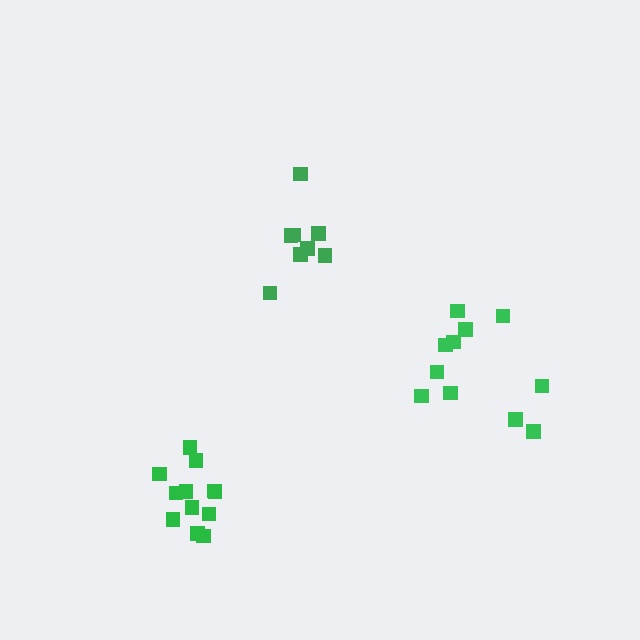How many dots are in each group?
Group 1: 11 dots, Group 2: 8 dots, Group 3: 12 dots (31 total).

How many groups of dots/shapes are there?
There are 3 groups.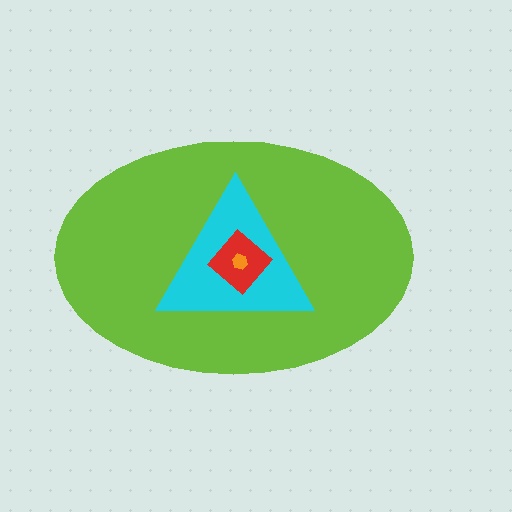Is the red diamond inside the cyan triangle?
Yes.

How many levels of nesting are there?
4.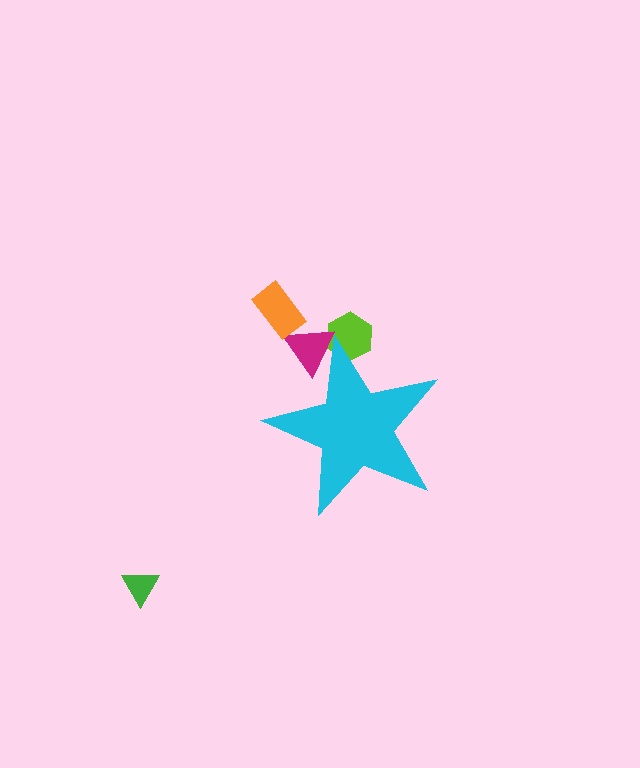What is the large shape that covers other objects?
A cyan star.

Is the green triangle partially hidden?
No, the green triangle is fully visible.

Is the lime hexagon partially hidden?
Yes, the lime hexagon is partially hidden behind the cyan star.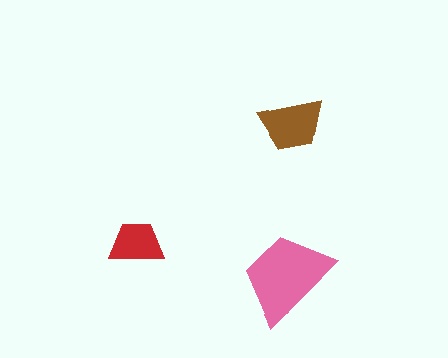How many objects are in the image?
There are 3 objects in the image.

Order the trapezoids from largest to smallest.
the pink one, the brown one, the red one.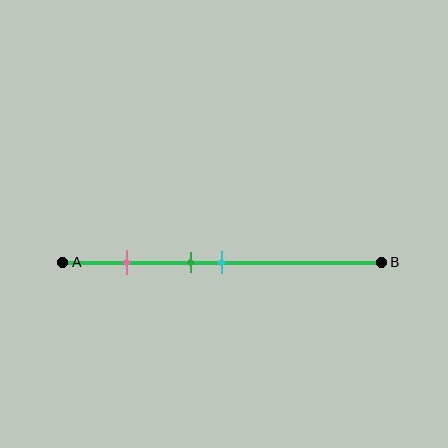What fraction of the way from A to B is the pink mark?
The pink mark is approximately 20% (0.2) of the way from A to B.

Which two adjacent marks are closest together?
The green and cyan marks are the closest adjacent pair.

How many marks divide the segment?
There are 3 marks dividing the segment.